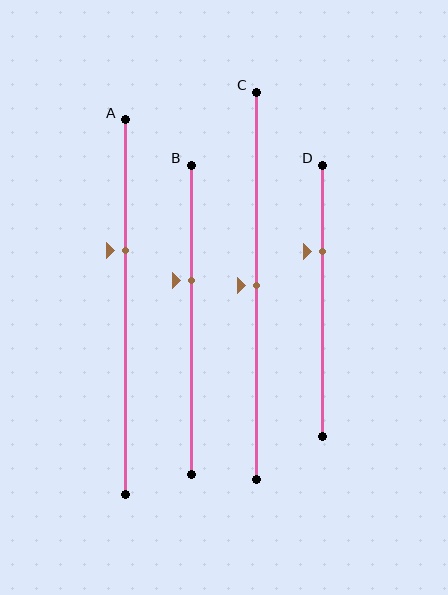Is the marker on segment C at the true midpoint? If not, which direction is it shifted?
Yes, the marker on segment C is at the true midpoint.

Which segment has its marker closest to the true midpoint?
Segment C has its marker closest to the true midpoint.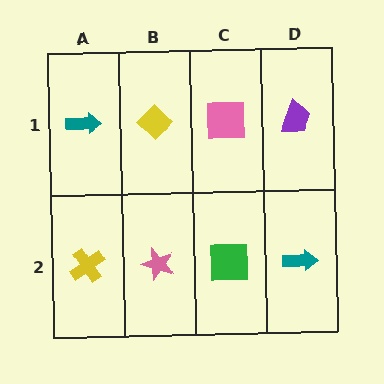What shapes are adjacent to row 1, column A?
A yellow cross (row 2, column A), a yellow diamond (row 1, column B).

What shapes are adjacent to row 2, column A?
A teal arrow (row 1, column A), a pink star (row 2, column B).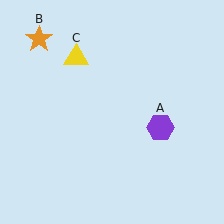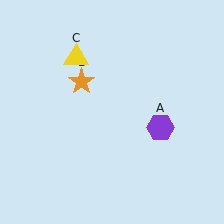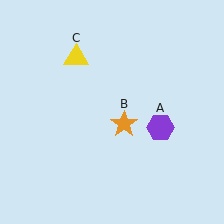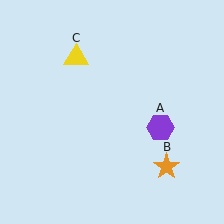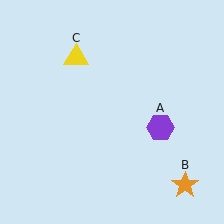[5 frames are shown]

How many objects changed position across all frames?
1 object changed position: orange star (object B).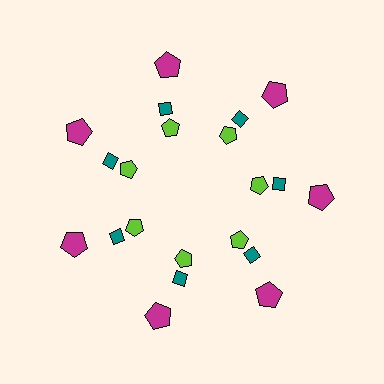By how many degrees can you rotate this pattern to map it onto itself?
The pattern maps onto itself every 51 degrees of rotation.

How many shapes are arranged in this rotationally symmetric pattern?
There are 21 shapes, arranged in 7 groups of 3.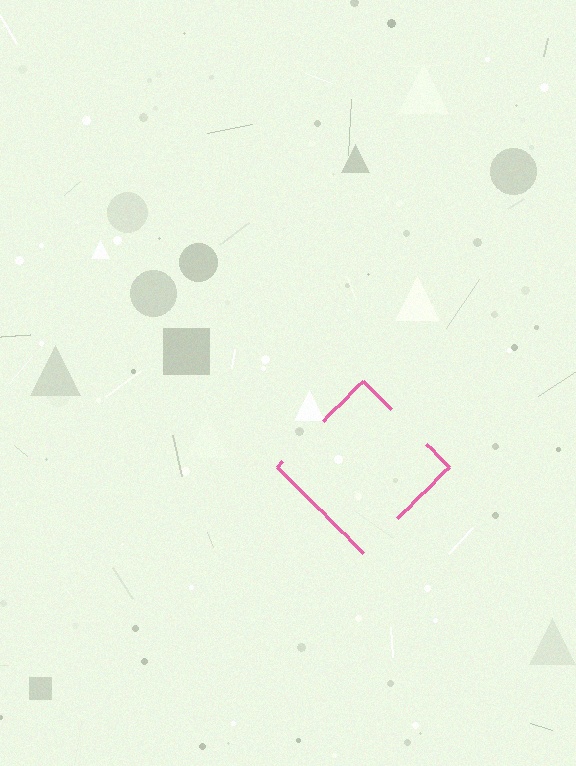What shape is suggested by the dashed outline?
The dashed outline suggests a diamond.